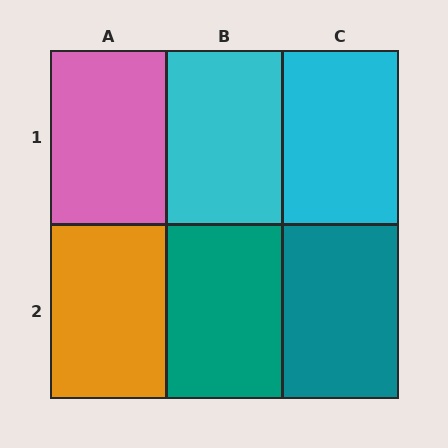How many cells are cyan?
2 cells are cyan.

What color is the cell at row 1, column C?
Cyan.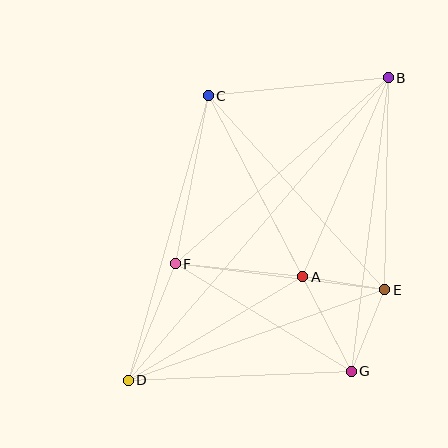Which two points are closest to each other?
Points A and E are closest to each other.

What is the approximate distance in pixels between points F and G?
The distance between F and G is approximately 206 pixels.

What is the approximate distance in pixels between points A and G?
The distance between A and G is approximately 106 pixels.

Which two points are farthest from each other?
Points B and D are farthest from each other.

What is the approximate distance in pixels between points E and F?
The distance between E and F is approximately 211 pixels.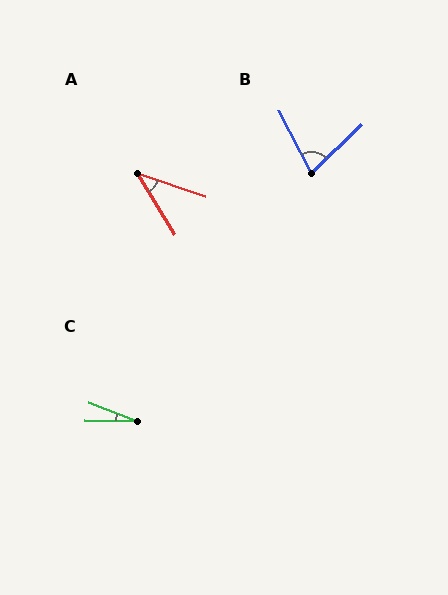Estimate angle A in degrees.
Approximately 40 degrees.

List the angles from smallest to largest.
C (21°), A (40°), B (73°).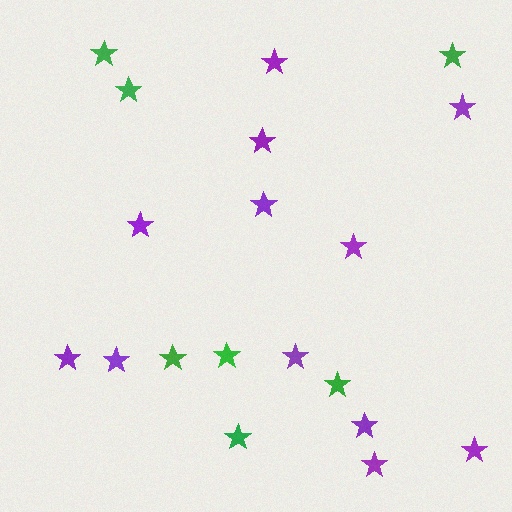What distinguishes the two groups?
There are 2 groups: one group of purple stars (12) and one group of green stars (7).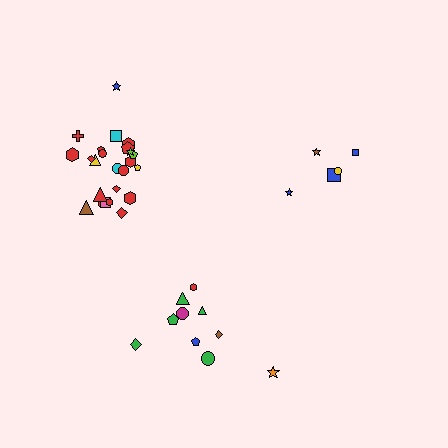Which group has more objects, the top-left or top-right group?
The top-left group.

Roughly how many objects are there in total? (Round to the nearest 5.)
Roughly 40 objects in total.